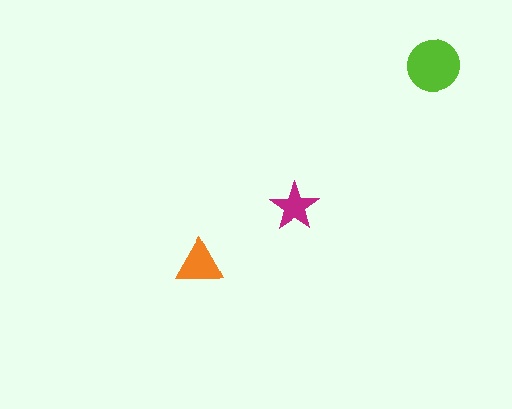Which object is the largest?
The lime circle.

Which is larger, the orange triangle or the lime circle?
The lime circle.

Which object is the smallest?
The magenta star.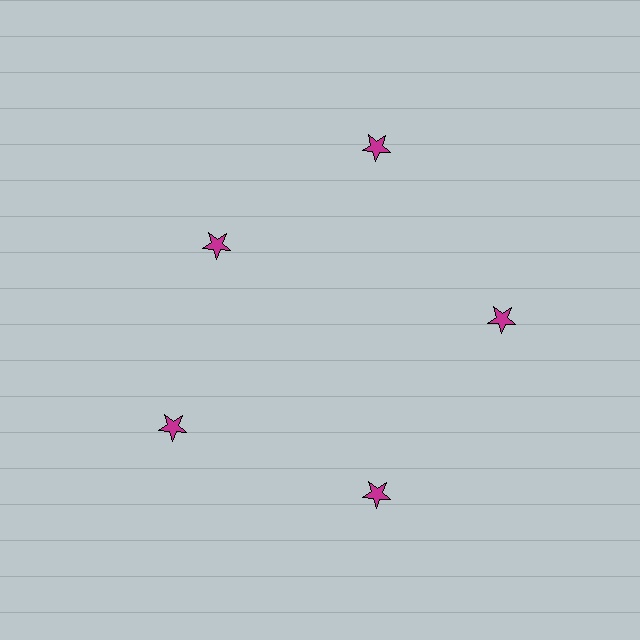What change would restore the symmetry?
The symmetry would be restored by moving it outward, back onto the ring so that all 5 stars sit at equal angles and equal distance from the center.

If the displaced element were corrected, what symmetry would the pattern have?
It would have 5-fold rotational symmetry — the pattern would map onto itself every 72 degrees.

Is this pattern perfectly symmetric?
No. The 5 magenta stars are arranged in a ring, but one element near the 10 o'clock position is pulled inward toward the center, breaking the 5-fold rotational symmetry.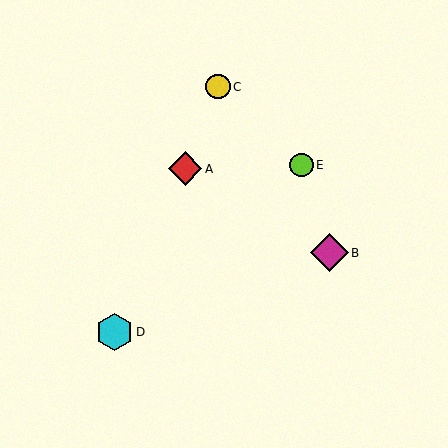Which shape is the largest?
The magenta diamond (labeled B) is the largest.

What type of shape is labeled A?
Shape A is a red diamond.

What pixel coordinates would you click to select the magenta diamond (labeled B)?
Click at (329, 253) to select the magenta diamond B.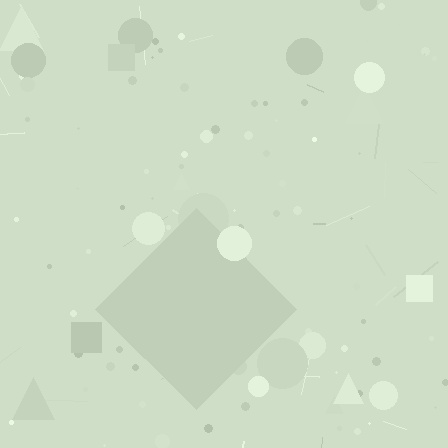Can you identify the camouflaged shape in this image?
The camouflaged shape is a diamond.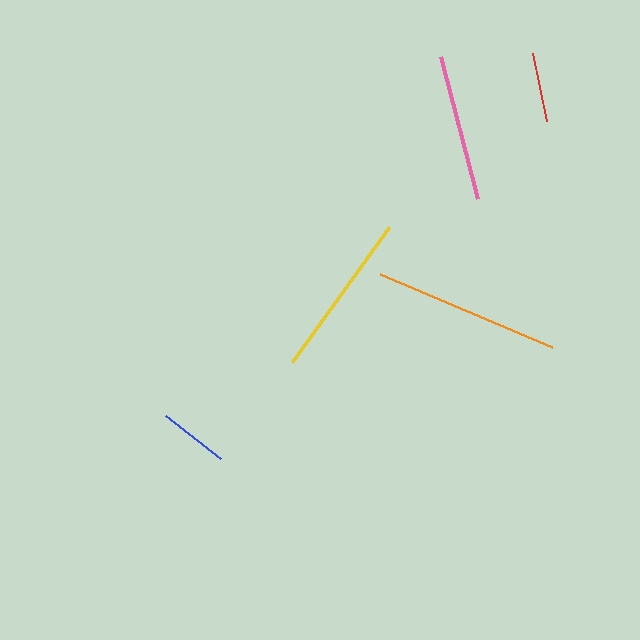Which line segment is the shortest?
The red line is the shortest at approximately 70 pixels.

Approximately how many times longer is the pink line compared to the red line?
The pink line is approximately 2.1 times the length of the red line.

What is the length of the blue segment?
The blue segment is approximately 70 pixels long.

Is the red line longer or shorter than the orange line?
The orange line is longer than the red line.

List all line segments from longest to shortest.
From longest to shortest: orange, yellow, pink, blue, red.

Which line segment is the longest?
The orange line is the longest at approximately 186 pixels.